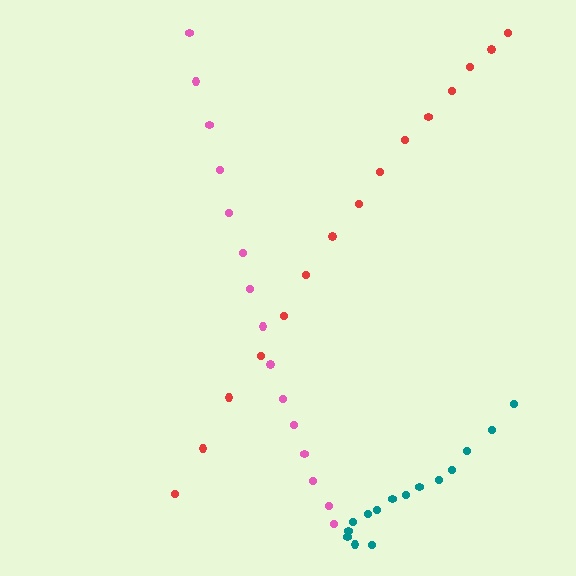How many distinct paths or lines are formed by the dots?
There are 3 distinct paths.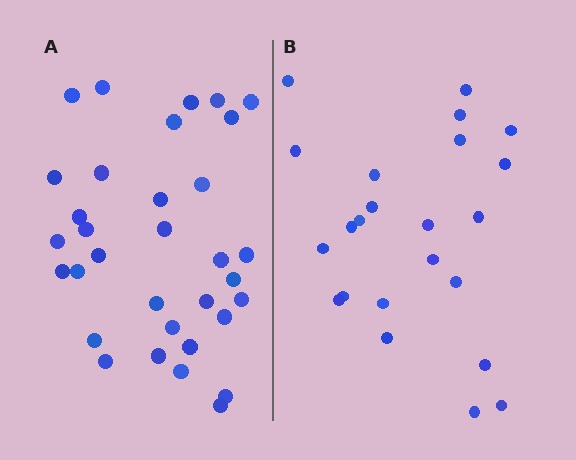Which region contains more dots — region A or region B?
Region A (the left region) has more dots.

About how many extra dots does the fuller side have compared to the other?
Region A has roughly 10 or so more dots than region B.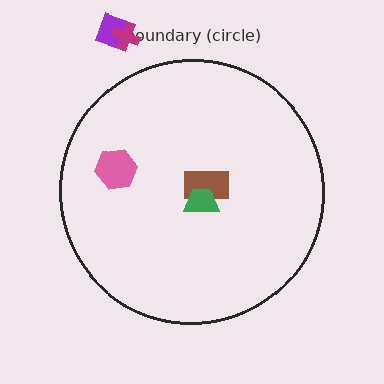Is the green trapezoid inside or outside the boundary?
Inside.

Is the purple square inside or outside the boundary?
Outside.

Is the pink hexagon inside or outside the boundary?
Inside.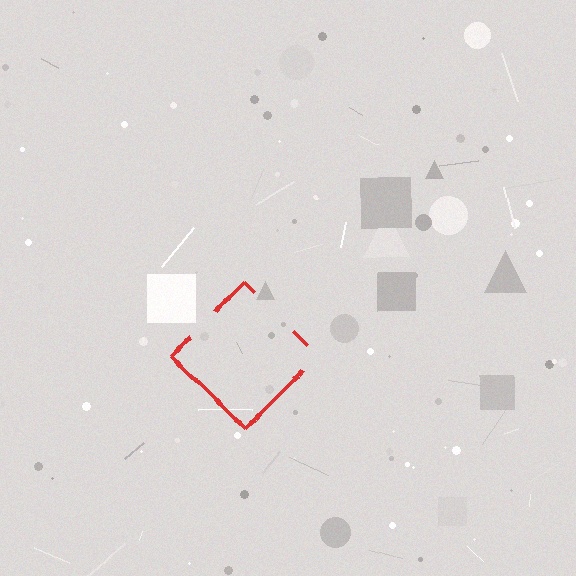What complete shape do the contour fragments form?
The contour fragments form a diamond.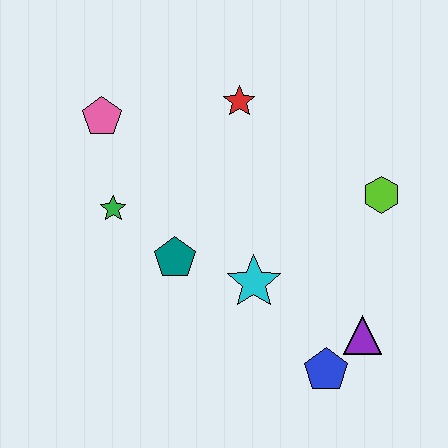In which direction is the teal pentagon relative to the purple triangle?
The teal pentagon is to the left of the purple triangle.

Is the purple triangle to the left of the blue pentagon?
No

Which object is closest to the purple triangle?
The blue pentagon is closest to the purple triangle.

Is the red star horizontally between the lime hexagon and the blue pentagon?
No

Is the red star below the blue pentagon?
No